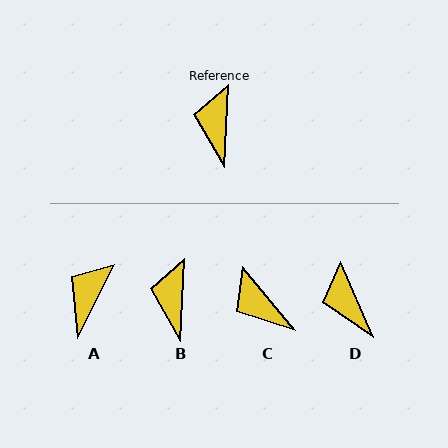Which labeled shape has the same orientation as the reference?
B.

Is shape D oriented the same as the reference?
No, it is off by about 26 degrees.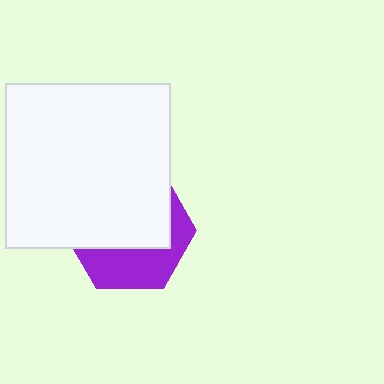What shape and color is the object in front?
The object in front is a white square.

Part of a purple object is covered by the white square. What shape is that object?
It is a hexagon.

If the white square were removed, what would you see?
You would see the complete purple hexagon.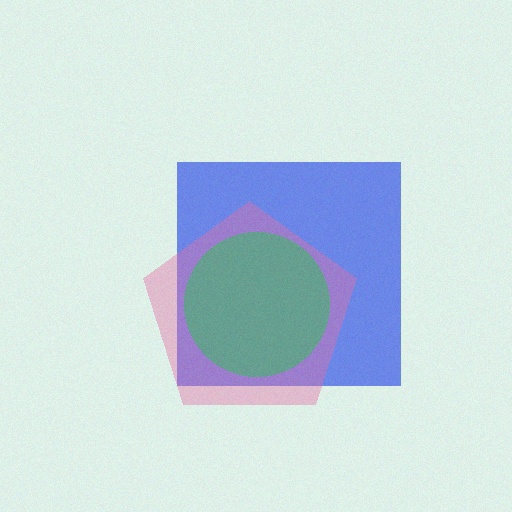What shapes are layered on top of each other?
The layered shapes are: a blue square, a pink pentagon, a green circle.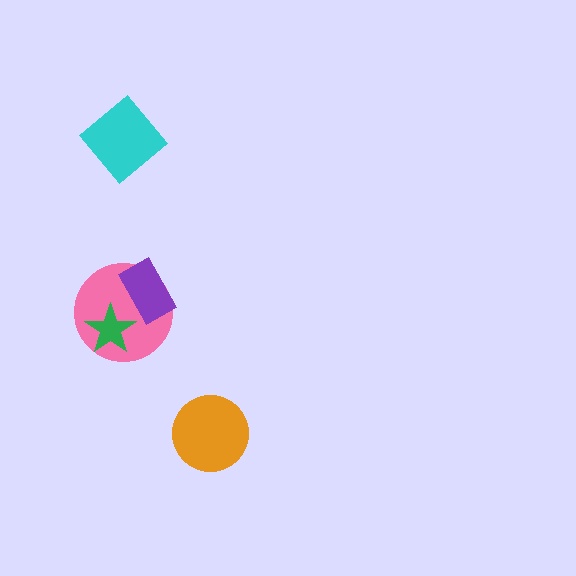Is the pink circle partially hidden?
Yes, it is partially covered by another shape.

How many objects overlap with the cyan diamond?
0 objects overlap with the cyan diamond.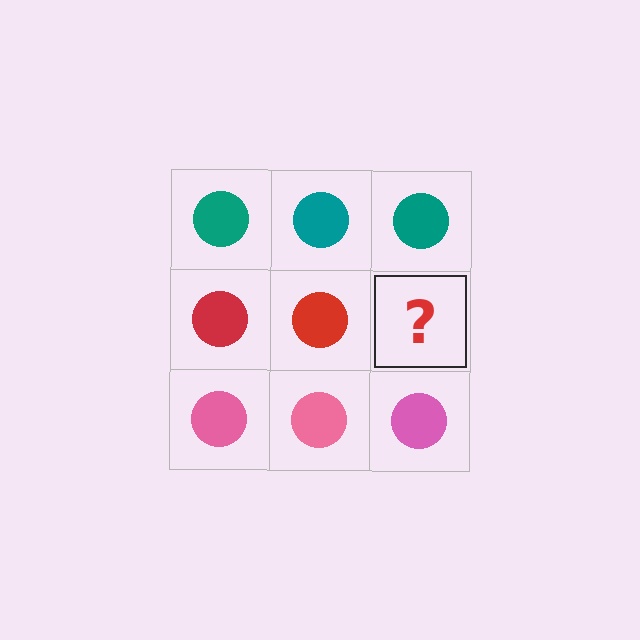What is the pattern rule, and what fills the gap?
The rule is that each row has a consistent color. The gap should be filled with a red circle.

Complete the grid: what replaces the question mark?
The question mark should be replaced with a red circle.